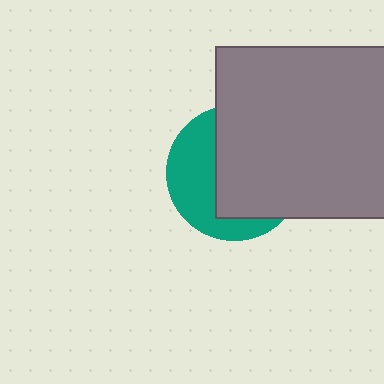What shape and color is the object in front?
The object in front is a gray square.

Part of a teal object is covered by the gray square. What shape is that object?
It is a circle.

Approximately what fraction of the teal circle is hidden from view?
Roughly 60% of the teal circle is hidden behind the gray square.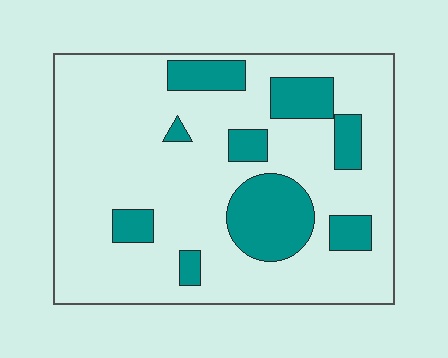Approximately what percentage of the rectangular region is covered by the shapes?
Approximately 20%.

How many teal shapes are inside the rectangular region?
9.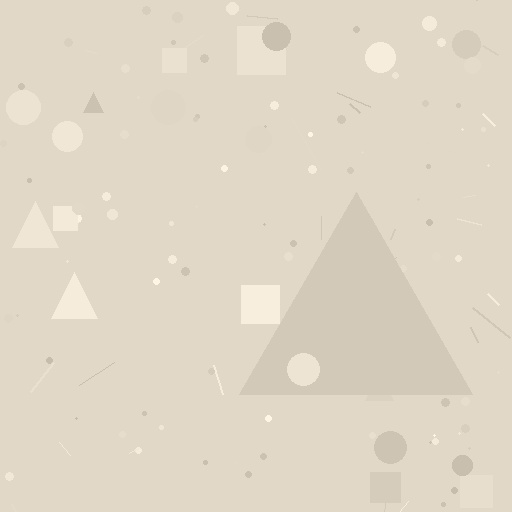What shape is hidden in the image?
A triangle is hidden in the image.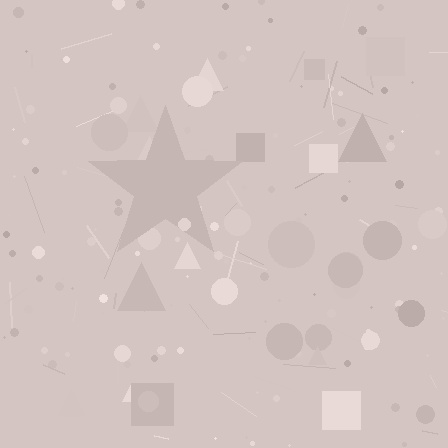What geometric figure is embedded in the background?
A star is embedded in the background.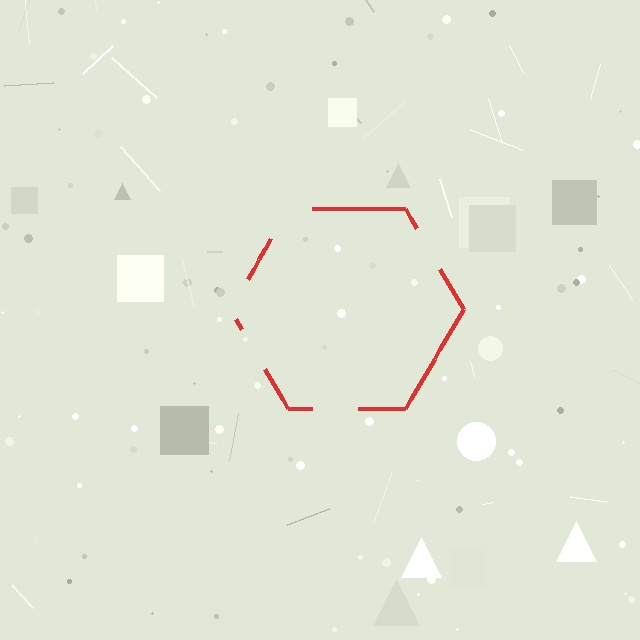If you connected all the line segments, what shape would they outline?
They would outline a hexagon.